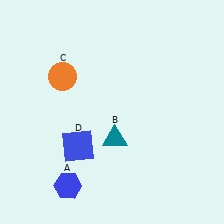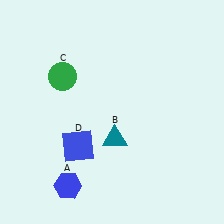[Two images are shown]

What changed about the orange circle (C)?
In Image 1, C is orange. In Image 2, it changed to green.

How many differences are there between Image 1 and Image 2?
There is 1 difference between the two images.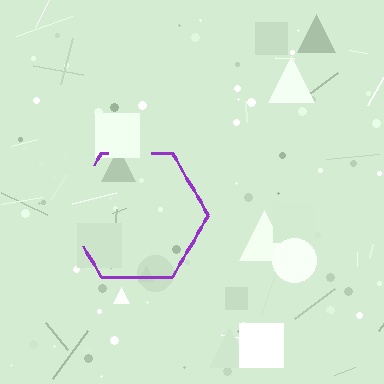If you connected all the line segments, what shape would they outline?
They would outline a hexagon.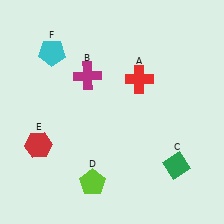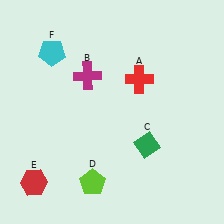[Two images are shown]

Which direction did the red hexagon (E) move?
The red hexagon (E) moved down.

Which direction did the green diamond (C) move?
The green diamond (C) moved left.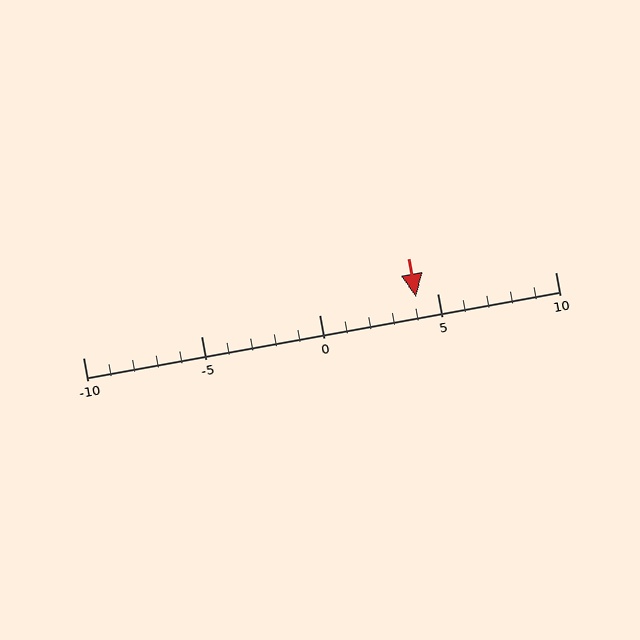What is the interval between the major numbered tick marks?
The major tick marks are spaced 5 units apart.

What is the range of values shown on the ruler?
The ruler shows values from -10 to 10.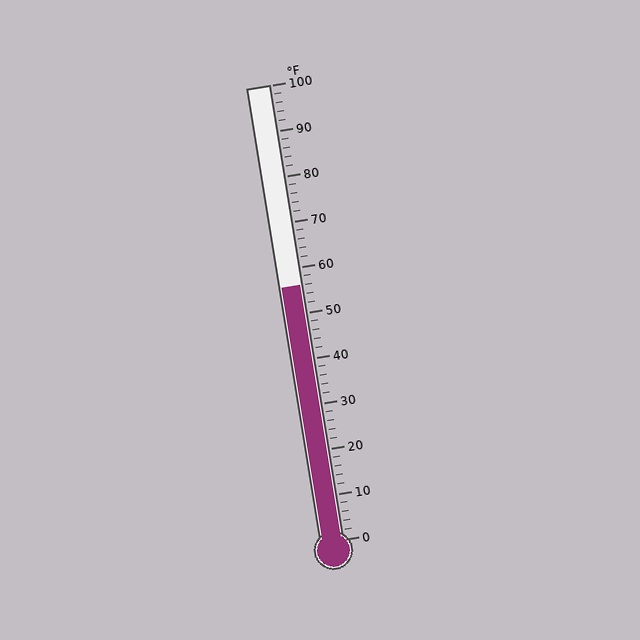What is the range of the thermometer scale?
The thermometer scale ranges from 0°F to 100°F.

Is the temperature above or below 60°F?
The temperature is below 60°F.